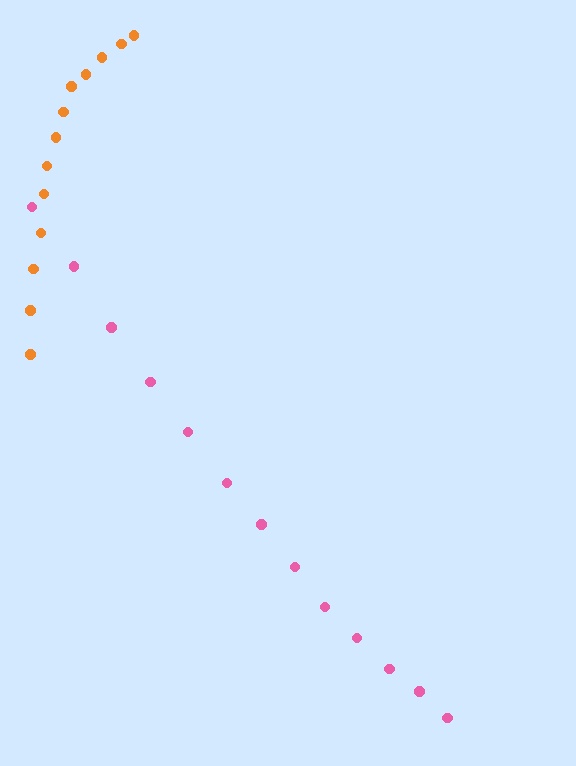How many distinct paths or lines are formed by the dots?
There are 2 distinct paths.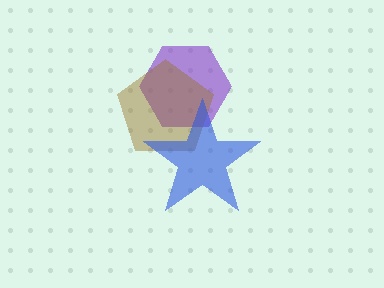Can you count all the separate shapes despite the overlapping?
Yes, there are 3 separate shapes.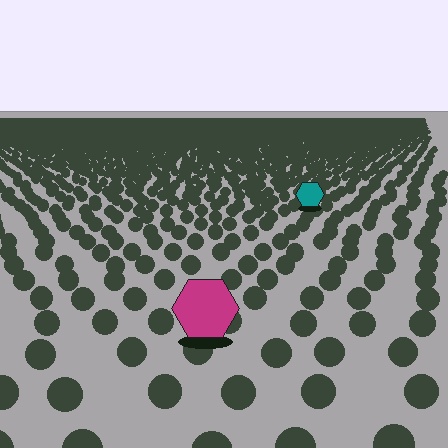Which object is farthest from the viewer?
The teal hexagon is farthest from the viewer. It appears smaller and the ground texture around it is denser.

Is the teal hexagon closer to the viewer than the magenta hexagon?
No. The magenta hexagon is closer — you can tell from the texture gradient: the ground texture is coarser near it.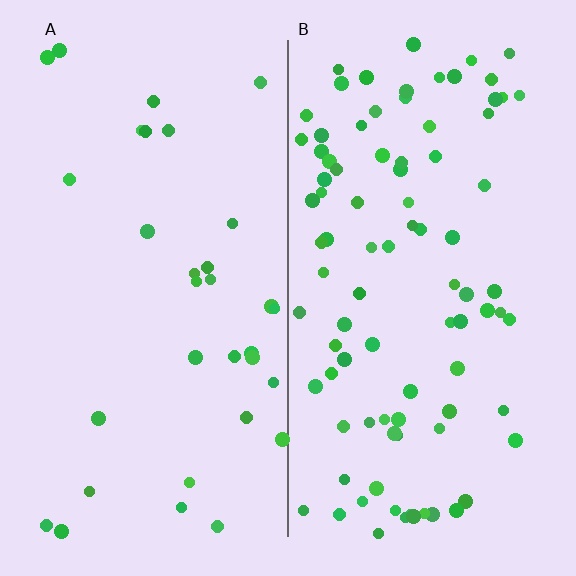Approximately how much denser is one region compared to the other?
Approximately 2.8× — region B over region A.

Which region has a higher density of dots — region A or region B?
B (the right).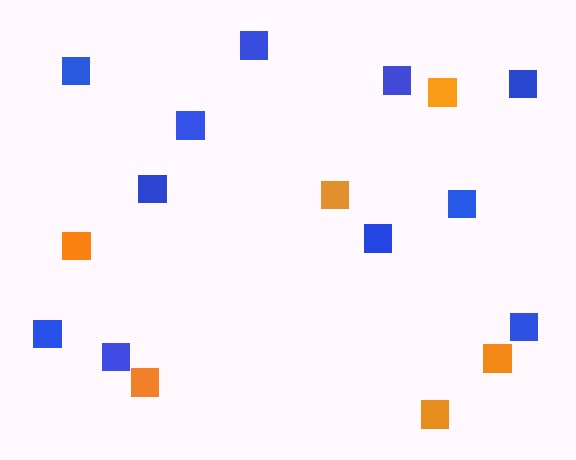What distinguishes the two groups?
There are 2 groups: one group of blue squares (11) and one group of orange squares (6).